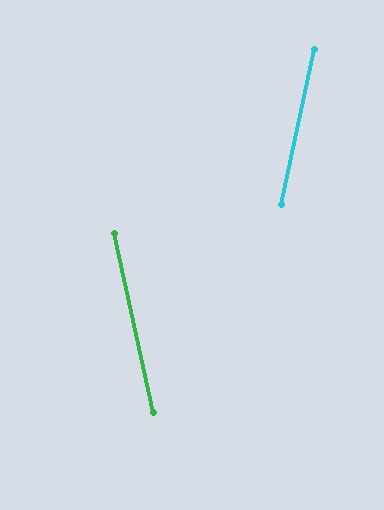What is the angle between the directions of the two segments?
Approximately 24 degrees.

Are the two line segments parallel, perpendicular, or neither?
Neither parallel nor perpendicular — they differ by about 24°.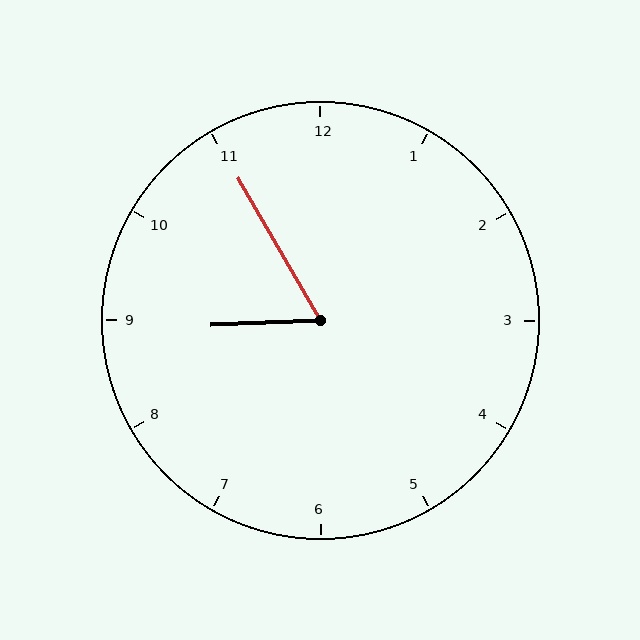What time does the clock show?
8:55.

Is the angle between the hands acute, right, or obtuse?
It is acute.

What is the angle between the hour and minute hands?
Approximately 62 degrees.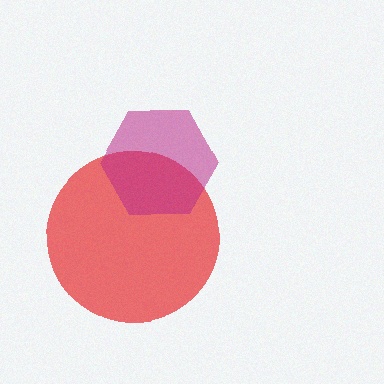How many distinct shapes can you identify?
There are 2 distinct shapes: a red circle, a magenta hexagon.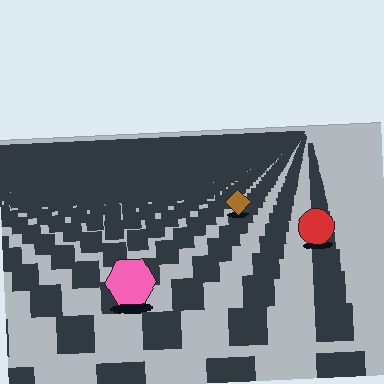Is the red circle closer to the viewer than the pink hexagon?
No. The pink hexagon is closer — you can tell from the texture gradient: the ground texture is coarser near it.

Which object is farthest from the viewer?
The brown diamond is farthest from the viewer. It appears smaller and the ground texture around it is denser.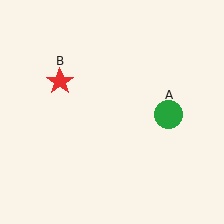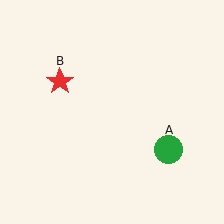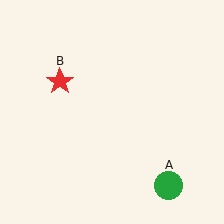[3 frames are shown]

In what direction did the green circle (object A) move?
The green circle (object A) moved down.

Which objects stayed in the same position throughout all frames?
Red star (object B) remained stationary.